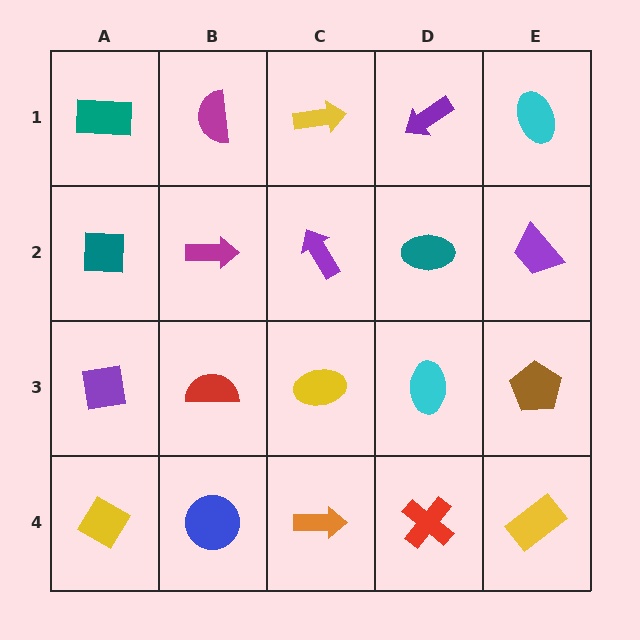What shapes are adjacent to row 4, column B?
A red semicircle (row 3, column B), a yellow diamond (row 4, column A), an orange arrow (row 4, column C).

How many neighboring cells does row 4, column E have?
2.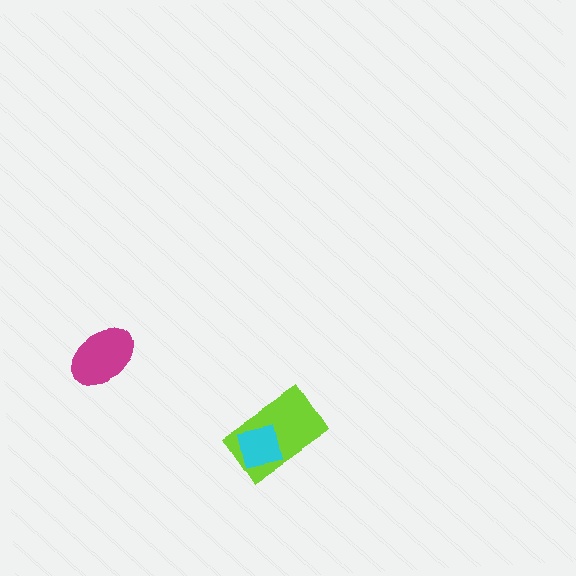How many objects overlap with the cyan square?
1 object overlaps with the cyan square.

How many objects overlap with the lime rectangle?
1 object overlaps with the lime rectangle.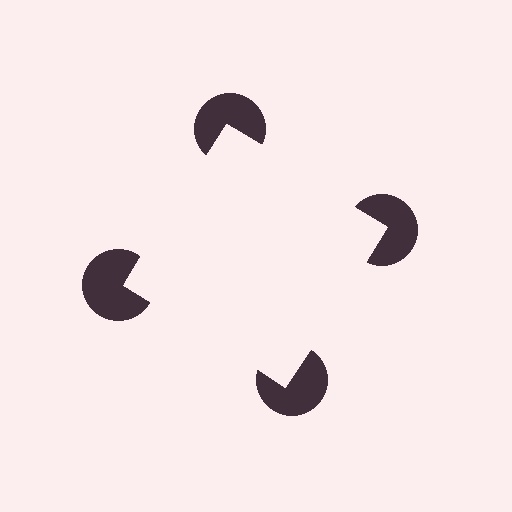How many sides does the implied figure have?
4 sides.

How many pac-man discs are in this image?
There are 4 — one at each vertex of the illusory square.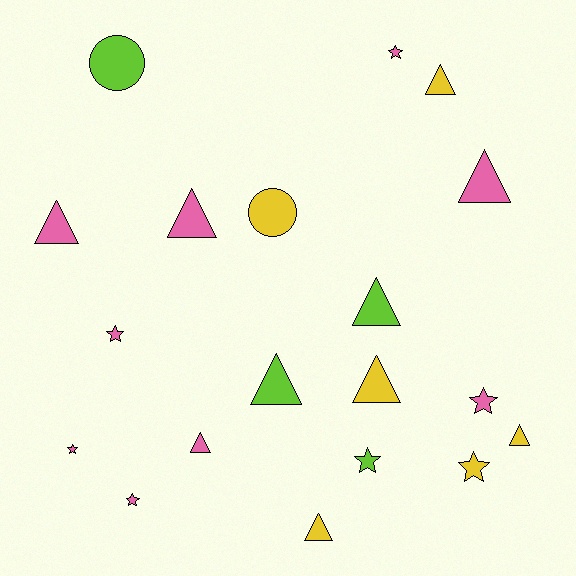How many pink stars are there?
There are 5 pink stars.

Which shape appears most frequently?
Triangle, with 10 objects.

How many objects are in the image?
There are 19 objects.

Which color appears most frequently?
Pink, with 9 objects.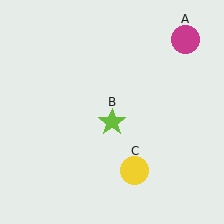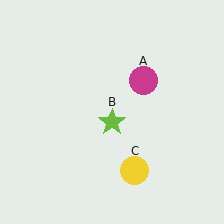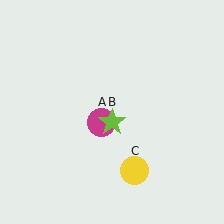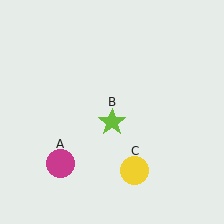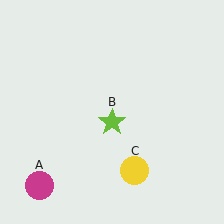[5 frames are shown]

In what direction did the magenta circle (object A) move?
The magenta circle (object A) moved down and to the left.